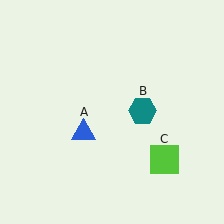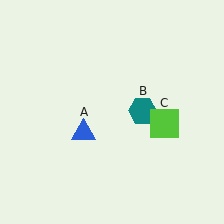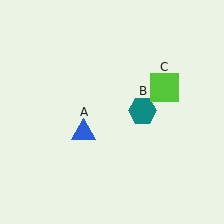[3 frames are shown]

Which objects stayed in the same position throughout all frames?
Blue triangle (object A) and teal hexagon (object B) remained stationary.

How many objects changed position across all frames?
1 object changed position: lime square (object C).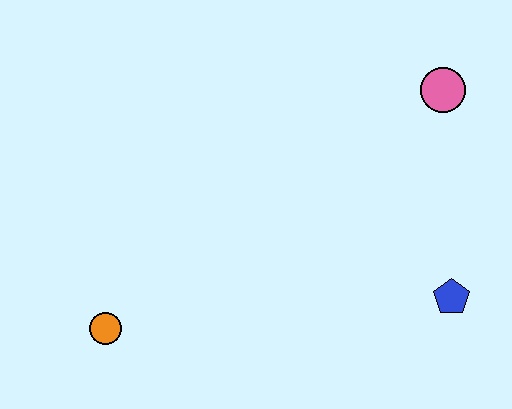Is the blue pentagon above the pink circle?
No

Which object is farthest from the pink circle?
The orange circle is farthest from the pink circle.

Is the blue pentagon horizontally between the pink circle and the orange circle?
No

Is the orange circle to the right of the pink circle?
No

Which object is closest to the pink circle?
The blue pentagon is closest to the pink circle.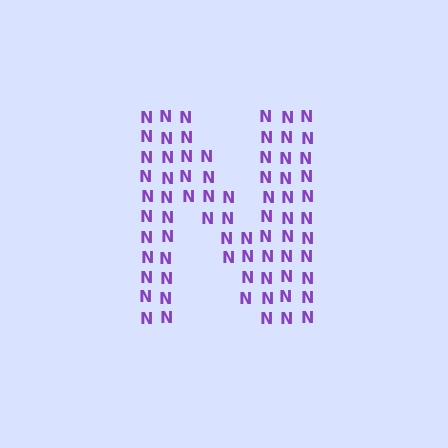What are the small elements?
The small elements are letter N's.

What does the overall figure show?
The overall figure shows the letter N.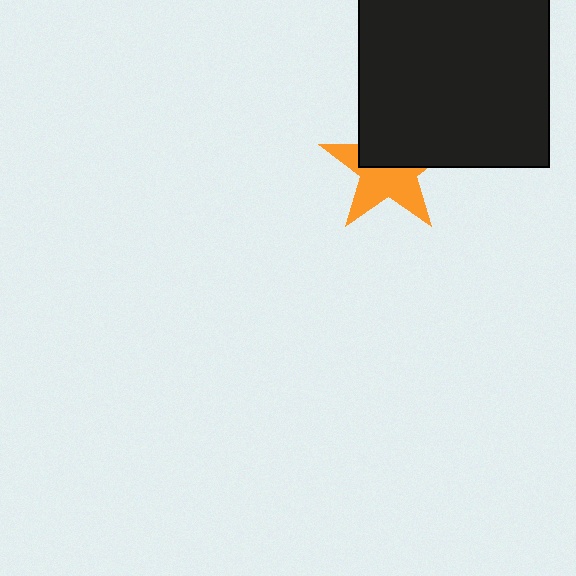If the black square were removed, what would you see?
You would see the complete orange star.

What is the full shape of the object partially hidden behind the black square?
The partially hidden object is an orange star.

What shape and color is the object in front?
The object in front is a black square.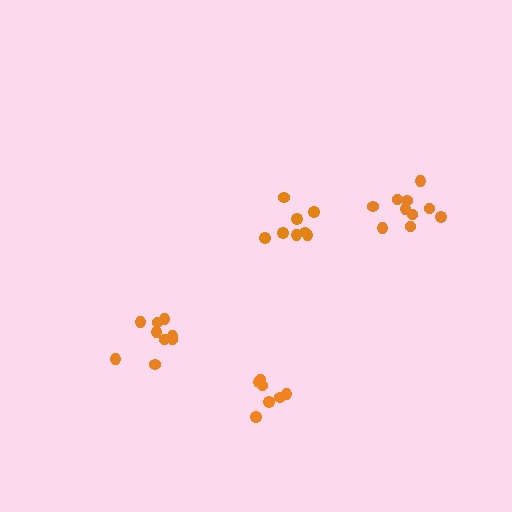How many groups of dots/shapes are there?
There are 4 groups.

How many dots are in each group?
Group 1: 9 dots, Group 2: 10 dots, Group 3: 7 dots, Group 4: 8 dots (34 total).